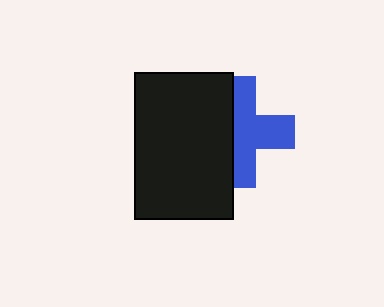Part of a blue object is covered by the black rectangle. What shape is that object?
It is a cross.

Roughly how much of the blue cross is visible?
About half of it is visible (roughly 59%).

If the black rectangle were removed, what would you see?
You would see the complete blue cross.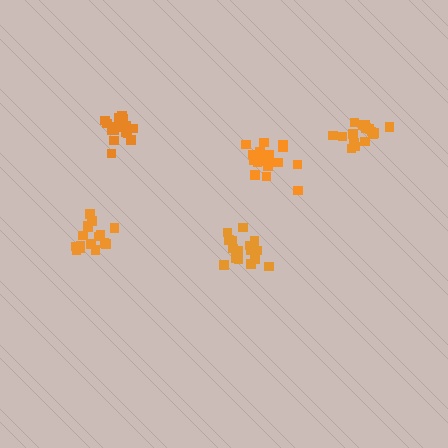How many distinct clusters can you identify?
There are 5 distinct clusters.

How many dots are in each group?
Group 1: 17 dots, Group 2: 16 dots, Group 3: 16 dots, Group 4: 17 dots, Group 5: 17 dots (83 total).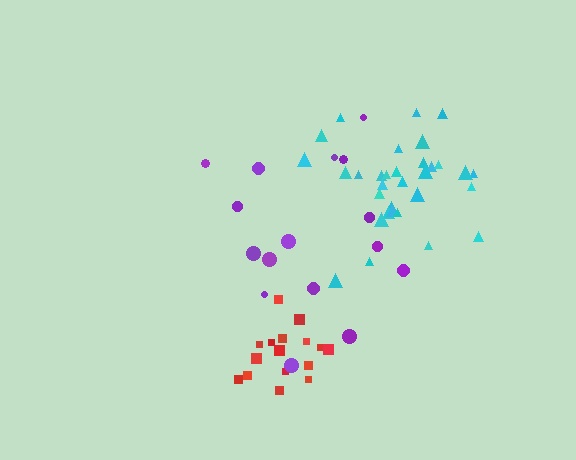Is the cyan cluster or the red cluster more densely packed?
Red.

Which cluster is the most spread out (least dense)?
Purple.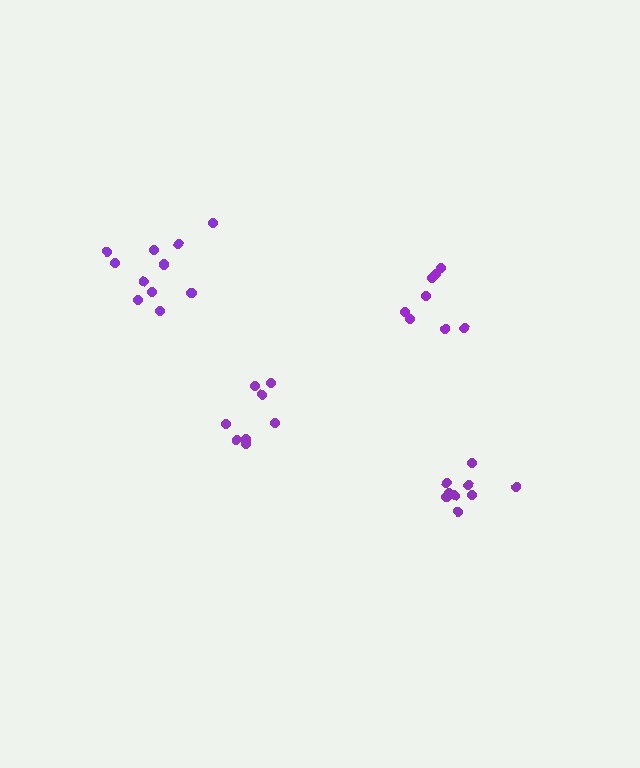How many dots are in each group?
Group 1: 8 dots, Group 2: 11 dots, Group 3: 8 dots, Group 4: 9 dots (36 total).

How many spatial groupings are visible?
There are 4 spatial groupings.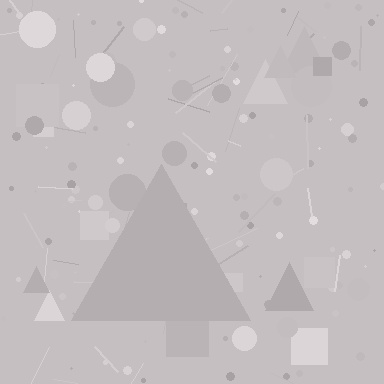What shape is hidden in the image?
A triangle is hidden in the image.